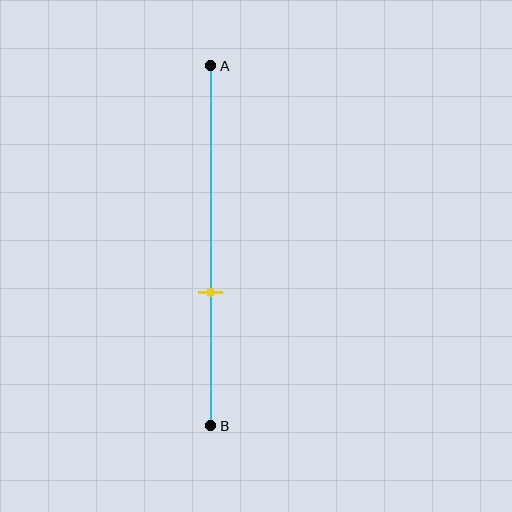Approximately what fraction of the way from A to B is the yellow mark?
The yellow mark is approximately 65% of the way from A to B.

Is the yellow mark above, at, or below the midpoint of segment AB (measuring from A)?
The yellow mark is below the midpoint of segment AB.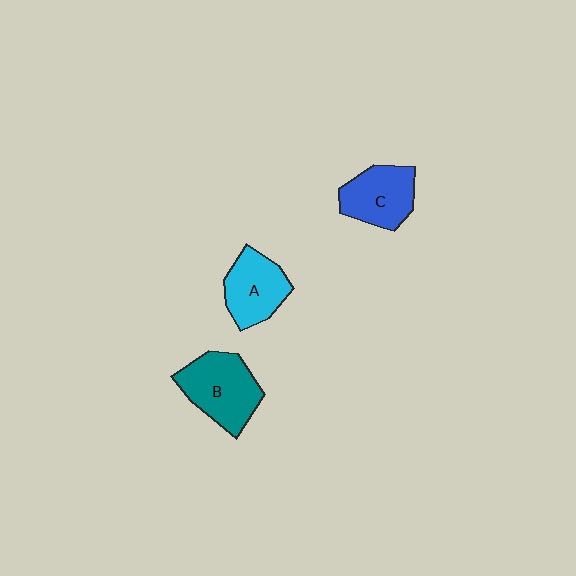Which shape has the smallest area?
Shape A (cyan).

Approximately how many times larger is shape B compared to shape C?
Approximately 1.2 times.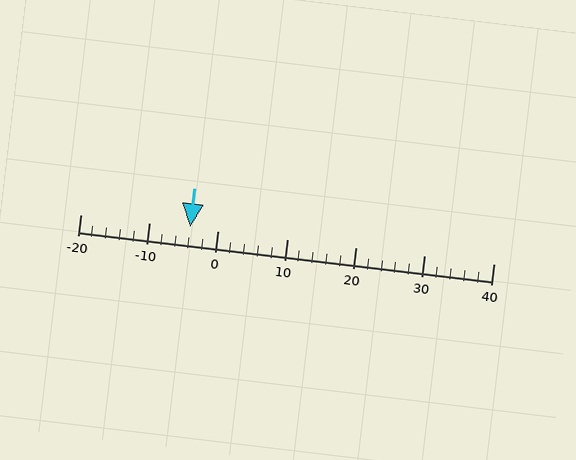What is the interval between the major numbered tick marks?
The major tick marks are spaced 10 units apart.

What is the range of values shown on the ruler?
The ruler shows values from -20 to 40.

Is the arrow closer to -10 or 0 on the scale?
The arrow is closer to 0.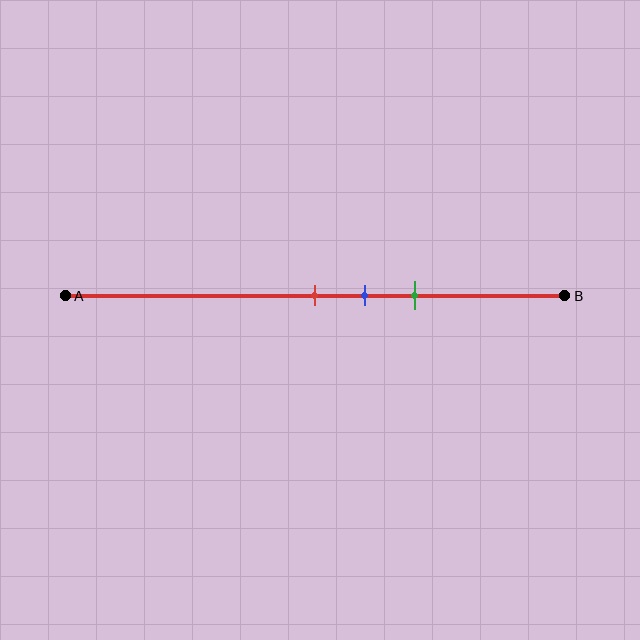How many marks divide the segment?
There are 3 marks dividing the segment.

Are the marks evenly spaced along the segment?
Yes, the marks are approximately evenly spaced.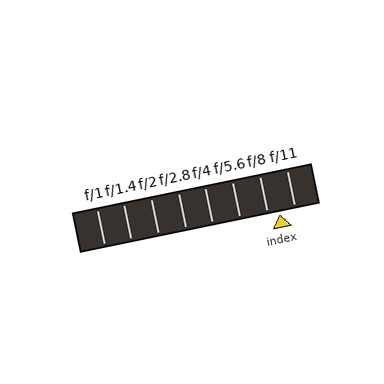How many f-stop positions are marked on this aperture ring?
There are 8 f-stop positions marked.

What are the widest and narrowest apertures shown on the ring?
The widest aperture shown is f/1 and the narrowest is f/11.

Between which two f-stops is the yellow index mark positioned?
The index mark is between f/8 and f/11.